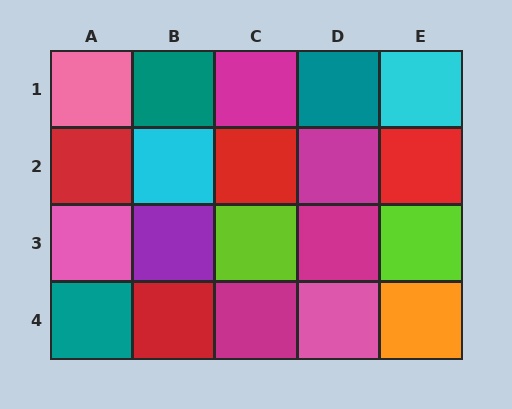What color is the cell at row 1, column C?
Magenta.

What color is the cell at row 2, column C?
Red.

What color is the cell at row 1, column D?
Teal.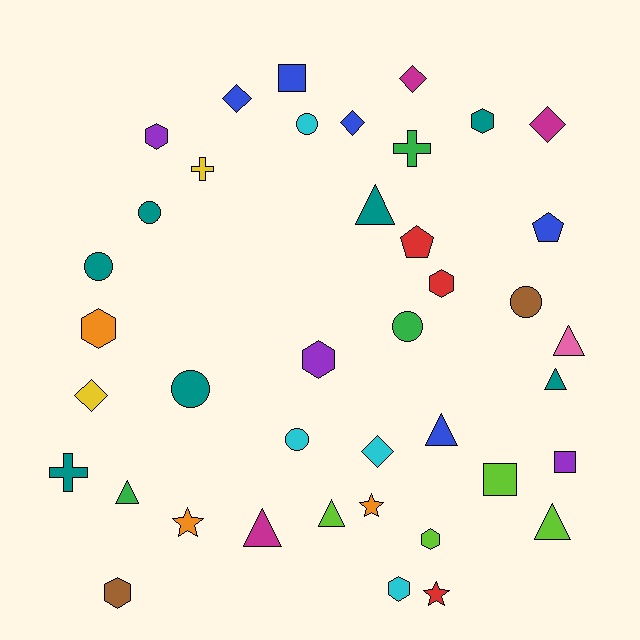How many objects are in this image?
There are 40 objects.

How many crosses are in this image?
There are 3 crosses.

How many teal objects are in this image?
There are 7 teal objects.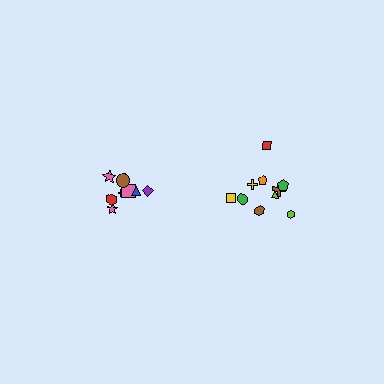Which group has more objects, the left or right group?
The right group.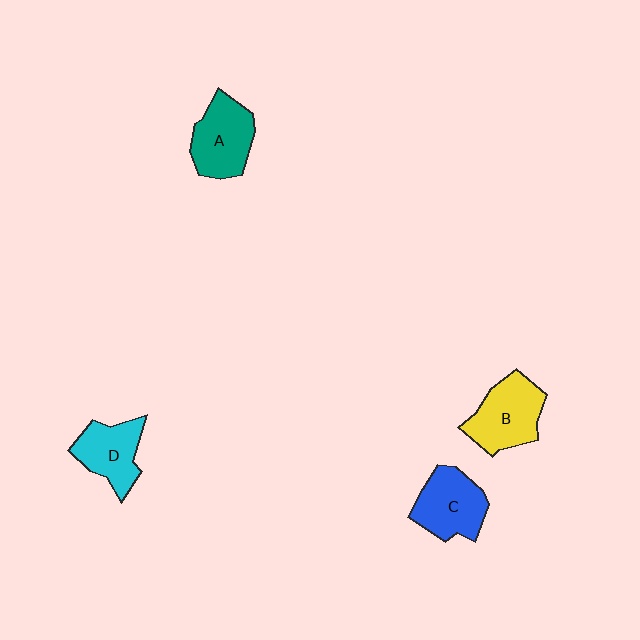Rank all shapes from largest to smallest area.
From largest to smallest: B (yellow), A (teal), C (blue), D (cyan).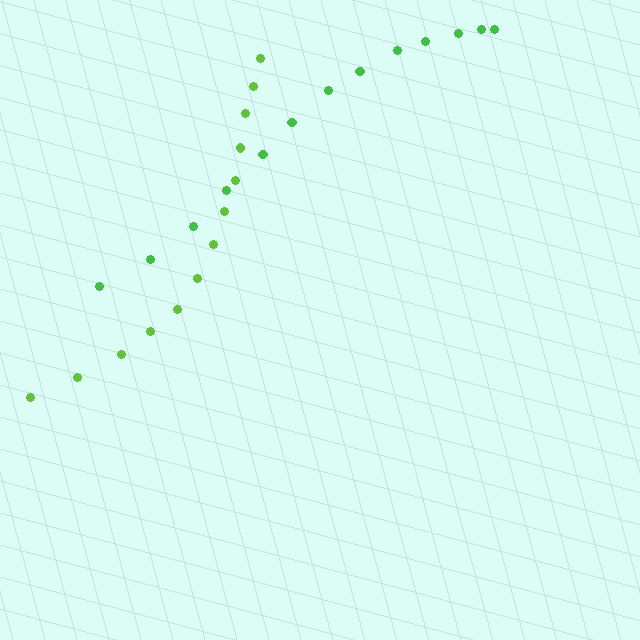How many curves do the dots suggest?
There are 2 distinct paths.